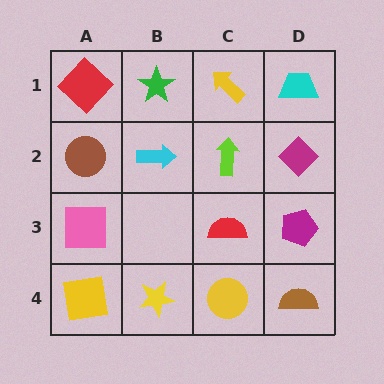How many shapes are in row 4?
4 shapes.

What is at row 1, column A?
A red diamond.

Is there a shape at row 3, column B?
No, that cell is empty.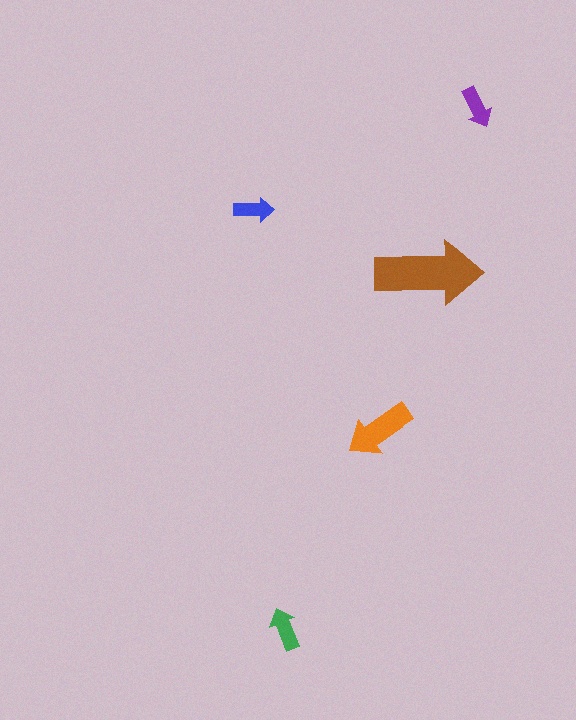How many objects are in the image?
There are 5 objects in the image.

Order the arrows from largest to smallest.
the brown one, the orange one, the green one, the purple one, the blue one.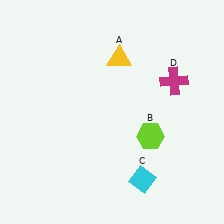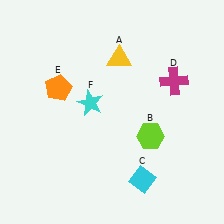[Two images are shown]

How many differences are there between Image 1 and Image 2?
There are 2 differences between the two images.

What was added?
An orange pentagon (E), a cyan star (F) were added in Image 2.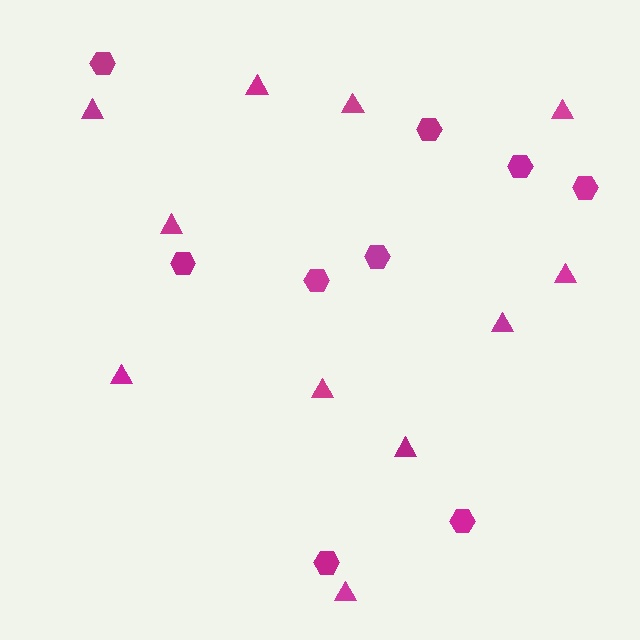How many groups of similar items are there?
There are 2 groups: one group of hexagons (9) and one group of triangles (11).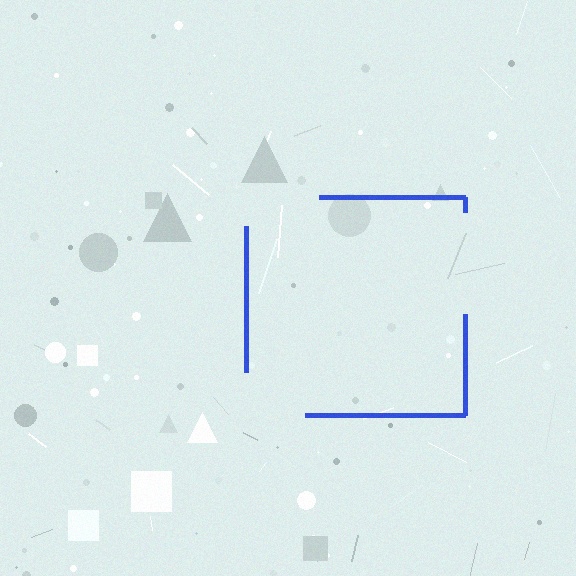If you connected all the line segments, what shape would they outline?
They would outline a square.